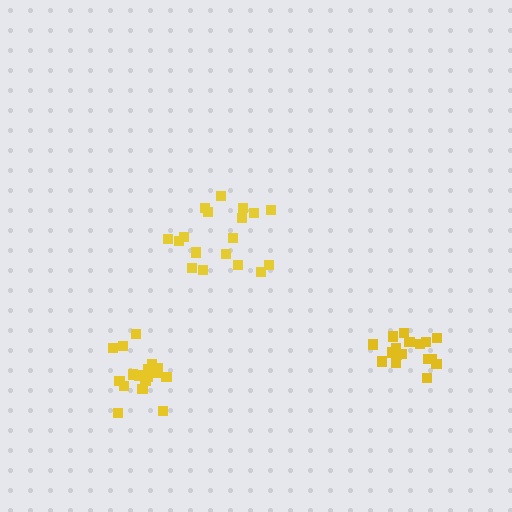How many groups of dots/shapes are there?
There are 3 groups.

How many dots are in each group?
Group 1: 17 dots, Group 2: 17 dots, Group 3: 18 dots (52 total).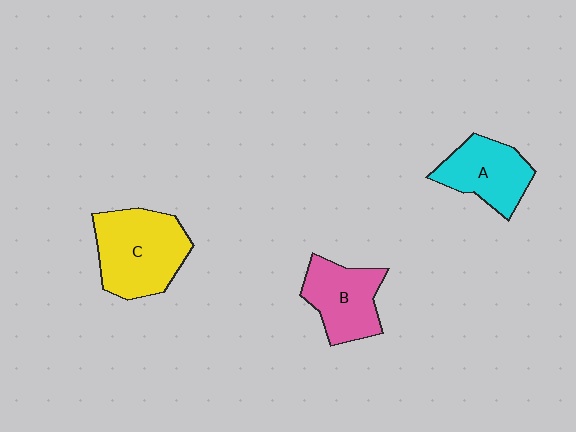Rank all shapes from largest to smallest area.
From largest to smallest: C (yellow), B (pink), A (cyan).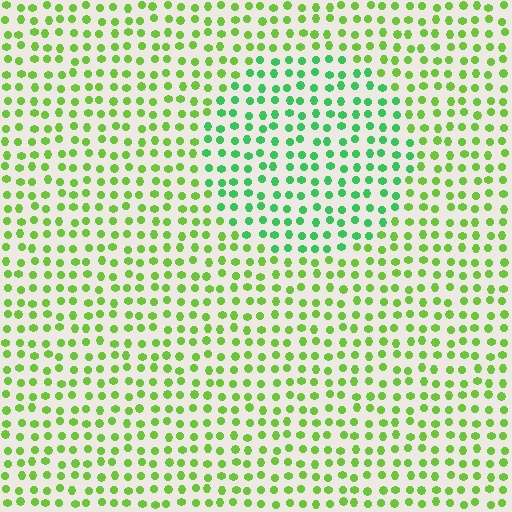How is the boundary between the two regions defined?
The boundary is defined purely by a slight shift in hue (about 36 degrees). Spacing, size, and orientation are identical on both sides.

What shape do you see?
I see a circle.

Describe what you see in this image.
The image is filled with small lime elements in a uniform arrangement. A circle-shaped region is visible where the elements are tinted to a slightly different hue, forming a subtle color boundary.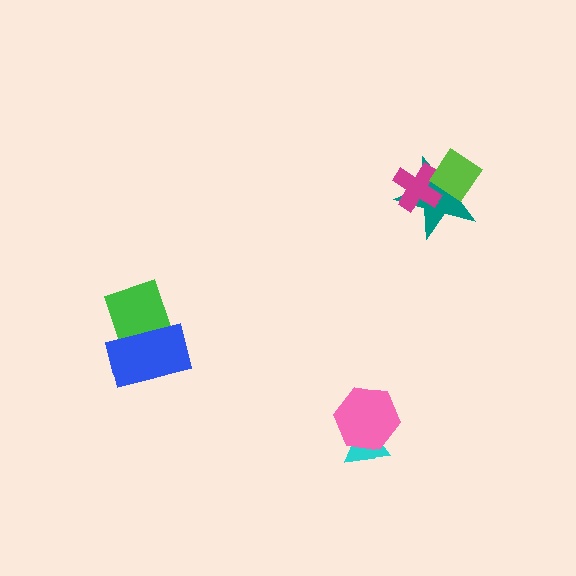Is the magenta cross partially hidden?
Yes, it is partially covered by another shape.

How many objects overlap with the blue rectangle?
1 object overlaps with the blue rectangle.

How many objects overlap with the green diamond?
1 object overlaps with the green diamond.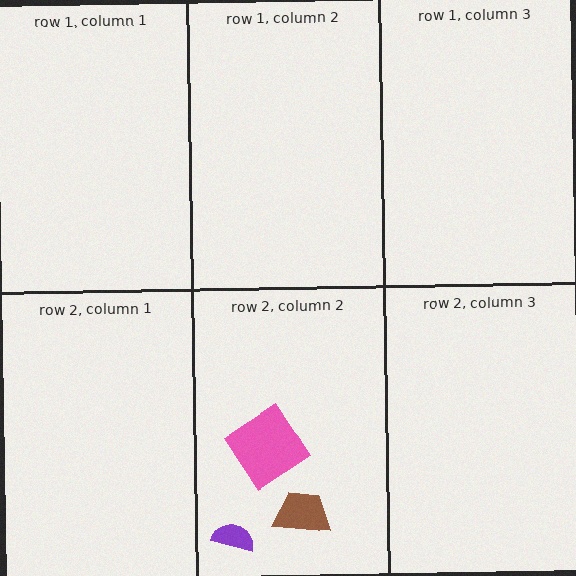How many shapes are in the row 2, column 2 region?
3.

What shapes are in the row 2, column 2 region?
The brown trapezoid, the pink diamond, the purple semicircle.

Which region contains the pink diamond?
The row 2, column 2 region.